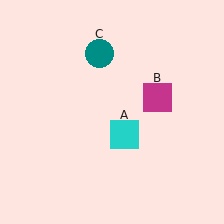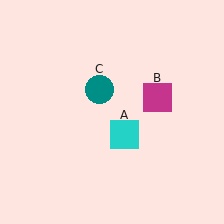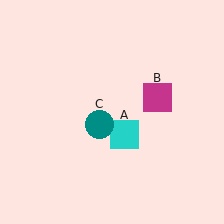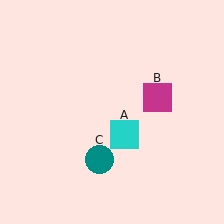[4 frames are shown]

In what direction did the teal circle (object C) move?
The teal circle (object C) moved down.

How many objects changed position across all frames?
1 object changed position: teal circle (object C).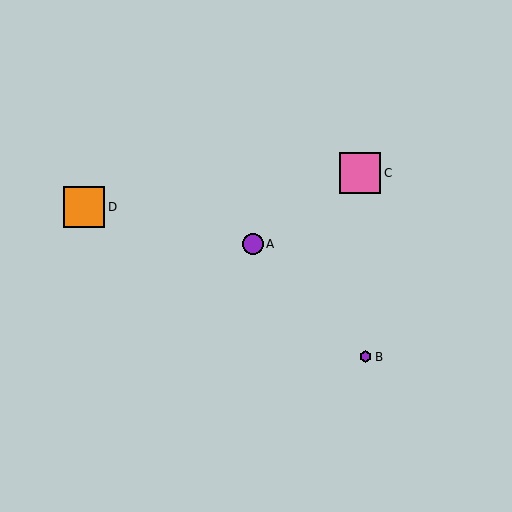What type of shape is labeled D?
Shape D is an orange square.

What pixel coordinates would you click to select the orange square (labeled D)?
Click at (84, 207) to select the orange square D.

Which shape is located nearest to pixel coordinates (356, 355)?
The purple hexagon (labeled B) at (366, 357) is nearest to that location.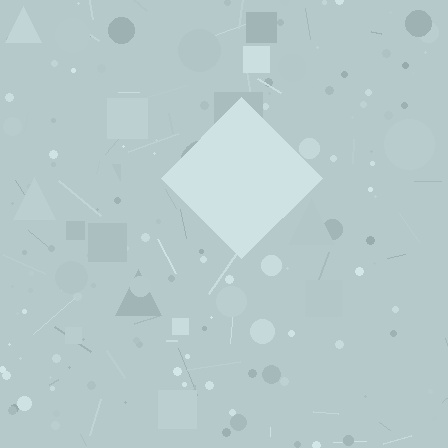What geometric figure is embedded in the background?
A diamond is embedded in the background.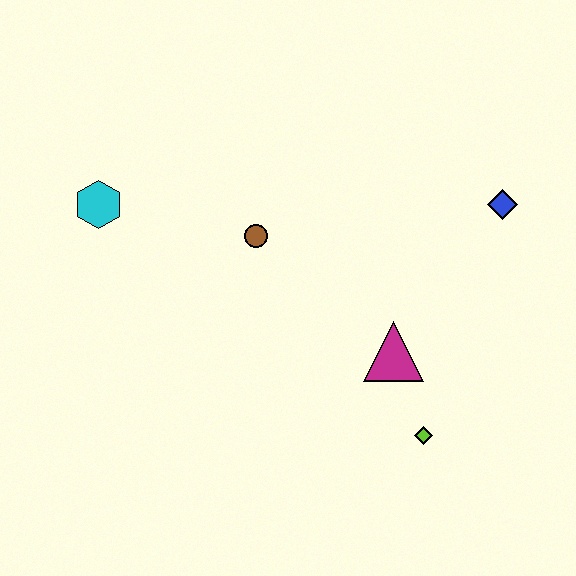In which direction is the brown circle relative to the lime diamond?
The brown circle is above the lime diamond.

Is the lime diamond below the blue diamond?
Yes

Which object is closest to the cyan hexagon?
The brown circle is closest to the cyan hexagon.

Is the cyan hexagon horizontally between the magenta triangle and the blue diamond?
No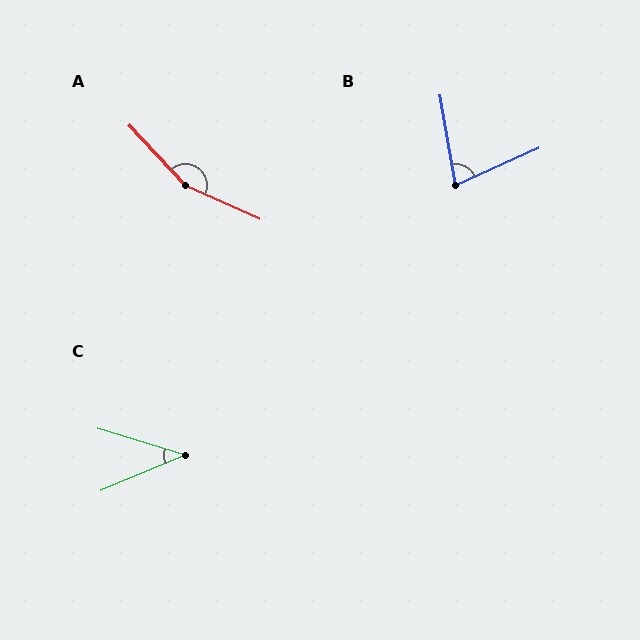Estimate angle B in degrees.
Approximately 76 degrees.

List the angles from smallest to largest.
C (40°), B (76°), A (157°).